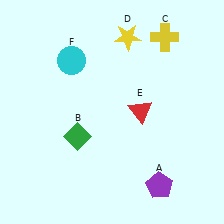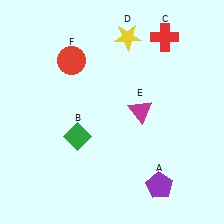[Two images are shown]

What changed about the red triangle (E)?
In Image 1, E is red. In Image 2, it changed to magenta.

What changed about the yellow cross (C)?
In Image 1, C is yellow. In Image 2, it changed to red.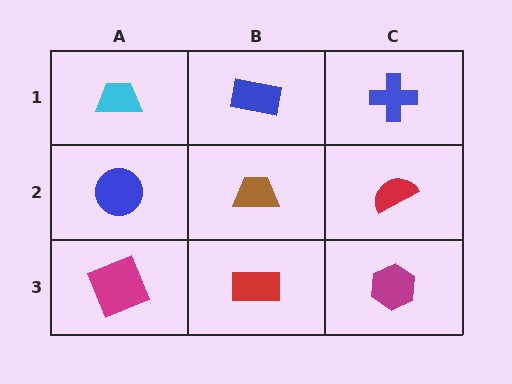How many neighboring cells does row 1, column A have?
2.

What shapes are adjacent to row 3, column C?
A red semicircle (row 2, column C), a red rectangle (row 3, column B).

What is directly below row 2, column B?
A red rectangle.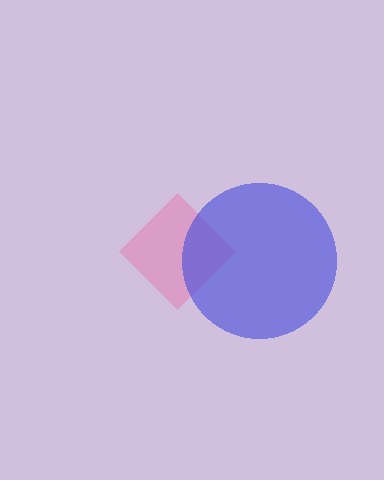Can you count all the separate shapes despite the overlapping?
Yes, there are 2 separate shapes.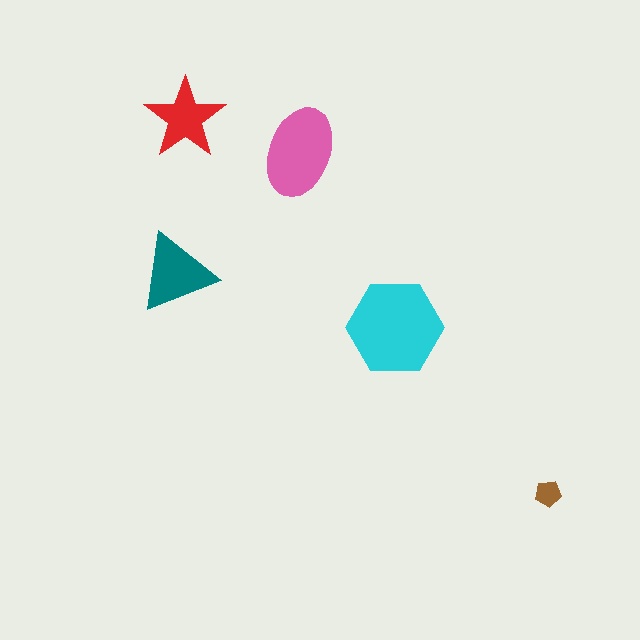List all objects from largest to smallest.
The cyan hexagon, the pink ellipse, the teal triangle, the red star, the brown pentagon.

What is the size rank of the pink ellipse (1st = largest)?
2nd.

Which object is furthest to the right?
The brown pentagon is rightmost.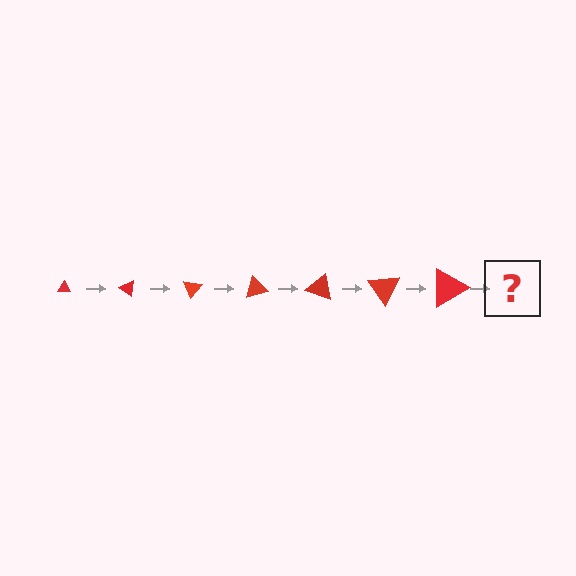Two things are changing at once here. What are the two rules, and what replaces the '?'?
The two rules are that the triangle grows larger each step and it rotates 35 degrees each step. The '?' should be a triangle, larger than the previous one and rotated 245 degrees from the start.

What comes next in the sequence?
The next element should be a triangle, larger than the previous one and rotated 245 degrees from the start.